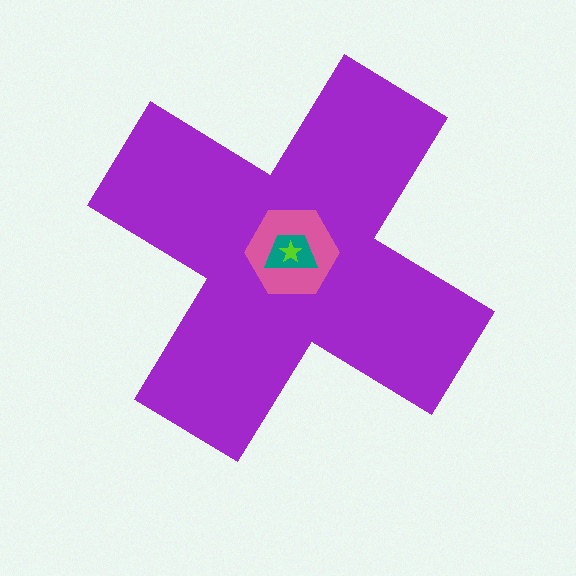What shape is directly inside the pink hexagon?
The teal trapezoid.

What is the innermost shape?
The lime star.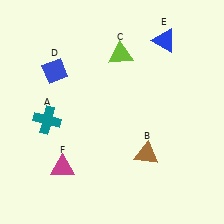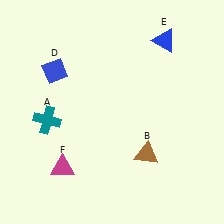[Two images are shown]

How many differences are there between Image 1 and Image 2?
There is 1 difference between the two images.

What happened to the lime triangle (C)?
The lime triangle (C) was removed in Image 2. It was in the top-right area of Image 1.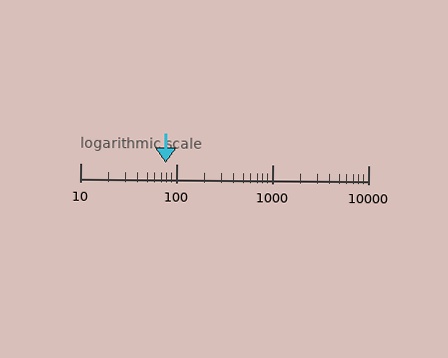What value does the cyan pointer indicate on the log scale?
The pointer indicates approximately 77.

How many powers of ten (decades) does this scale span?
The scale spans 3 decades, from 10 to 10000.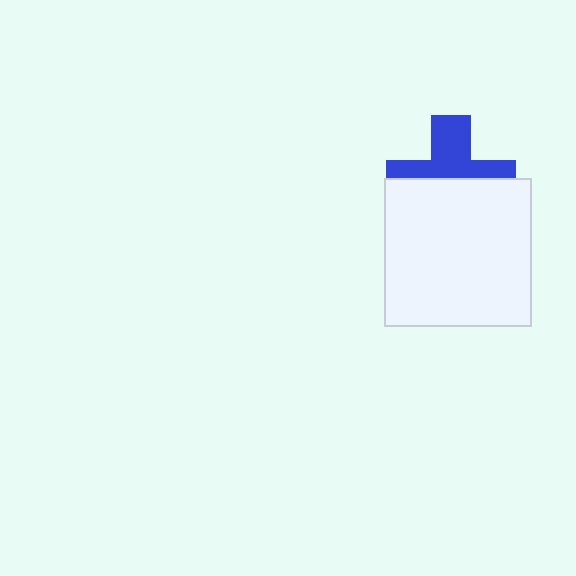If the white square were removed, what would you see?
You would see the complete blue cross.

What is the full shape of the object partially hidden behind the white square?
The partially hidden object is a blue cross.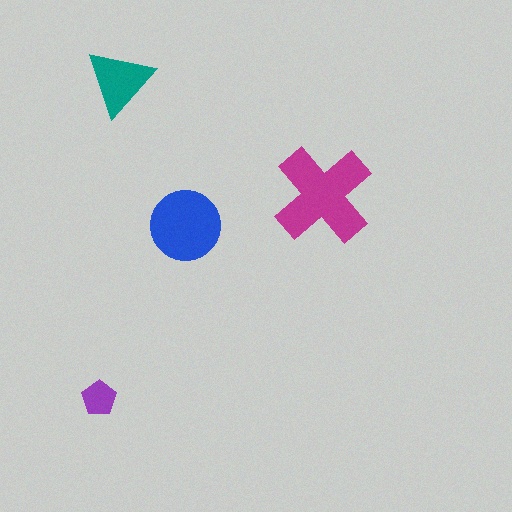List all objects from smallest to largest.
The purple pentagon, the teal triangle, the blue circle, the magenta cross.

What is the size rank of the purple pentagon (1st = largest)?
4th.